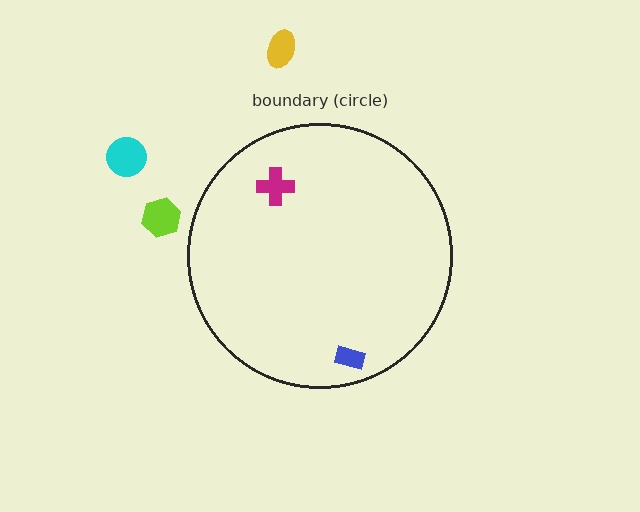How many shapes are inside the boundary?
2 inside, 3 outside.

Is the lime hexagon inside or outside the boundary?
Outside.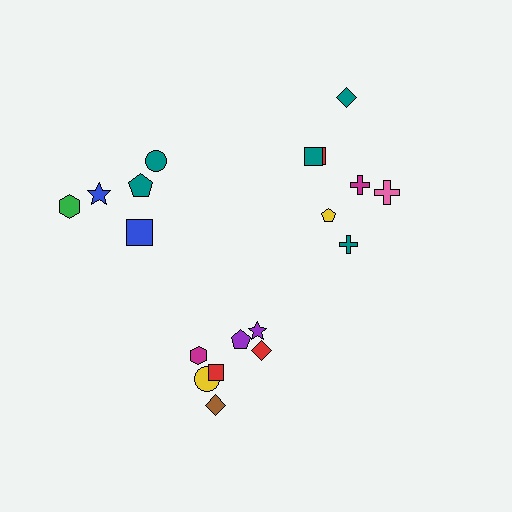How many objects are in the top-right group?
There are 7 objects.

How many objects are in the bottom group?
There are 7 objects.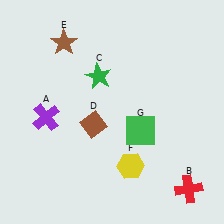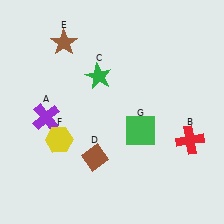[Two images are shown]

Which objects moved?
The objects that moved are: the red cross (B), the brown diamond (D), the yellow hexagon (F).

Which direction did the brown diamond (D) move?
The brown diamond (D) moved down.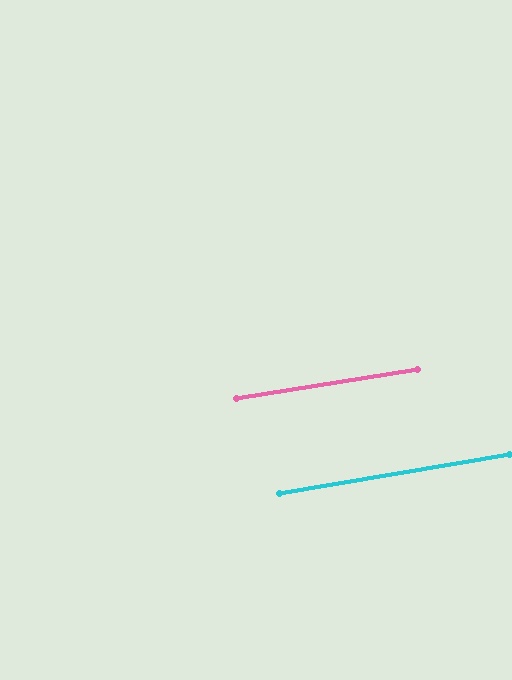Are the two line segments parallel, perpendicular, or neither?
Parallel — their directions differ by only 0.4°.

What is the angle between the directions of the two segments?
Approximately 0 degrees.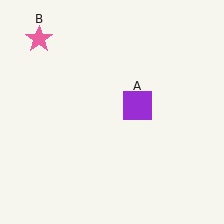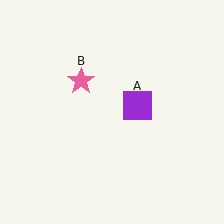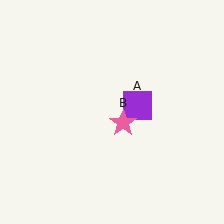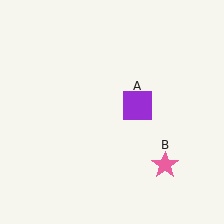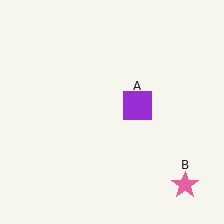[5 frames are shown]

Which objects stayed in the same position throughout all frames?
Purple square (object A) remained stationary.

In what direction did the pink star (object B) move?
The pink star (object B) moved down and to the right.